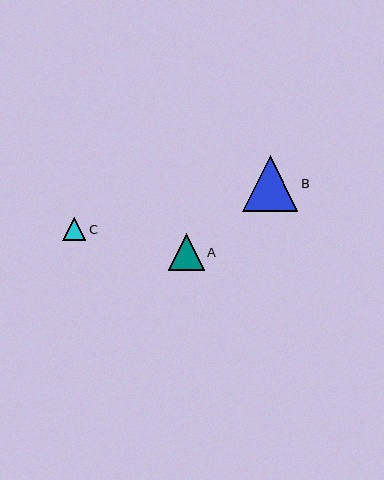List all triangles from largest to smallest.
From largest to smallest: B, A, C.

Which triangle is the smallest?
Triangle C is the smallest with a size of approximately 23 pixels.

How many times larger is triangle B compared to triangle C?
Triangle B is approximately 2.4 times the size of triangle C.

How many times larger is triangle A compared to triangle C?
Triangle A is approximately 1.6 times the size of triangle C.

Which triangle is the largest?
Triangle B is the largest with a size of approximately 56 pixels.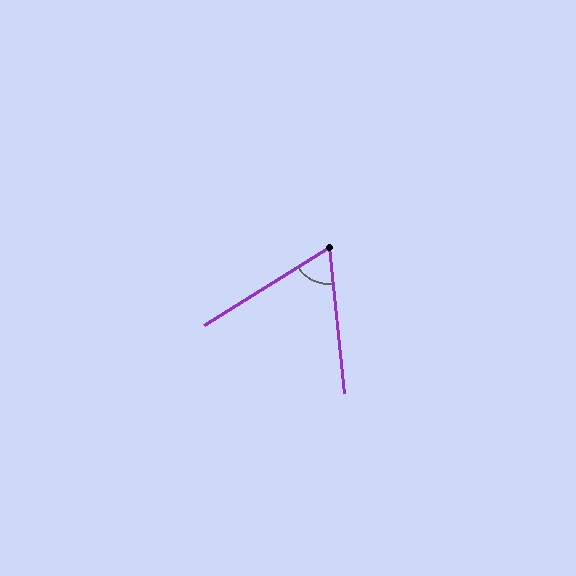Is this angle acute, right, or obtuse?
It is acute.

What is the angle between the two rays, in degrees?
Approximately 64 degrees.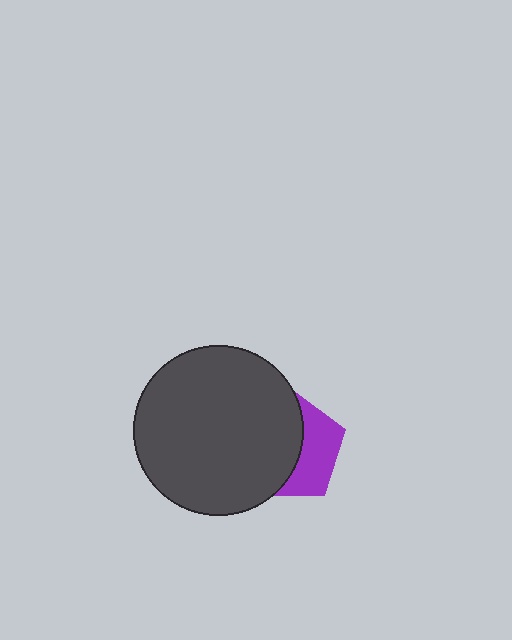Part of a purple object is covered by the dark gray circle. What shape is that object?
It is a pentagon.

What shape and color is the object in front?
The object in front is a dark gray circle.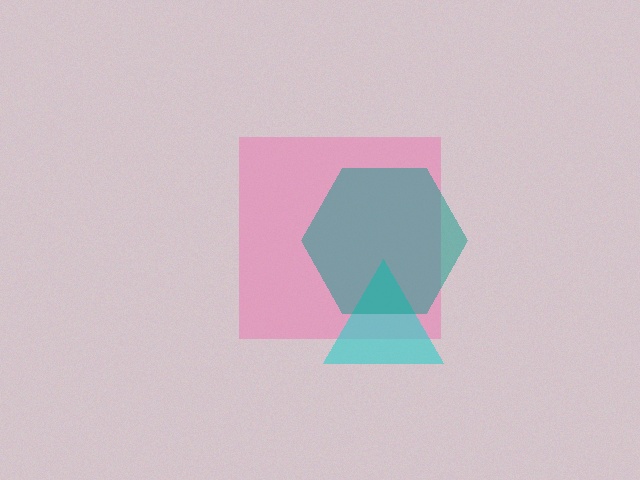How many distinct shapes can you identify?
There are 3 distinct shapes: a pink square, a cyan triangle, a teal hexagon.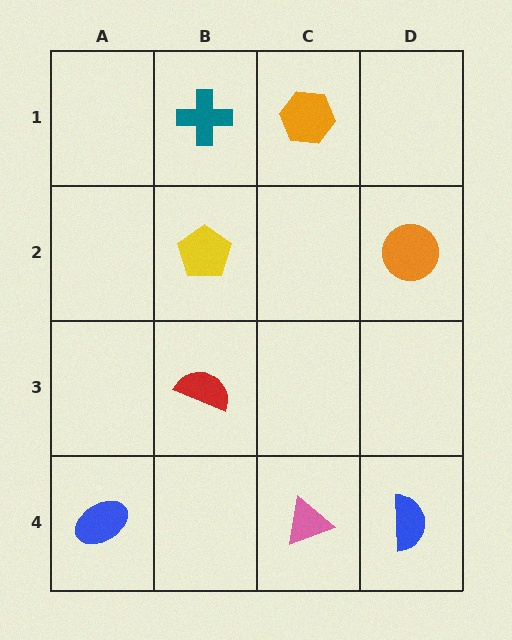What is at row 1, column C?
An orange hexagon.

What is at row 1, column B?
A teal cross.